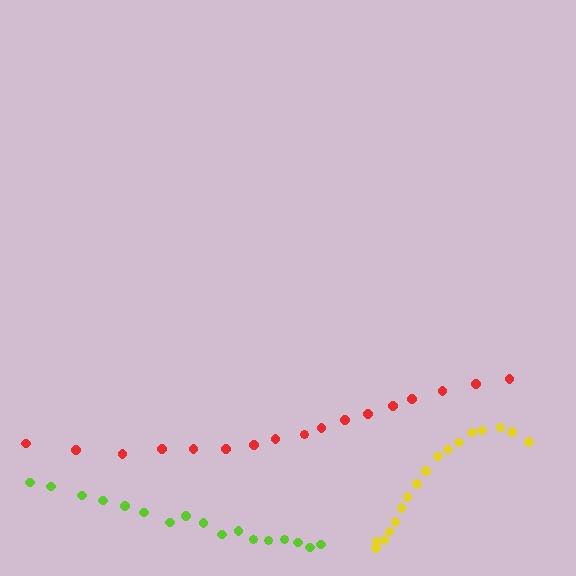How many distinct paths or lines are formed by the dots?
There are 3 distinct paths.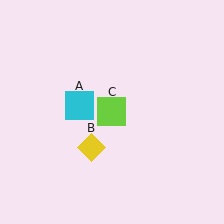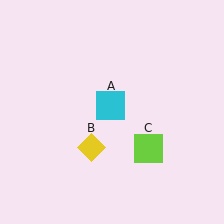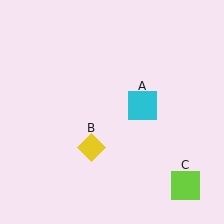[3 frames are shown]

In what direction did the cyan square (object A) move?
The cyan square (object A) moved right.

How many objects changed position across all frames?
2 objects changed position: cyan square (object A), lime square (object C).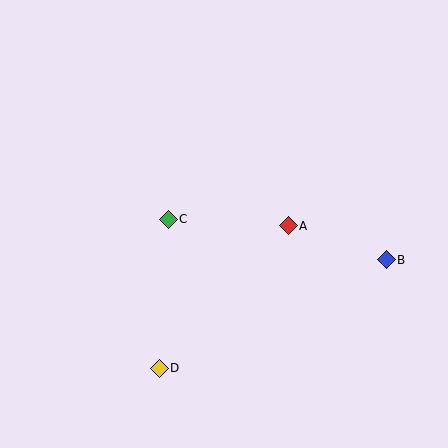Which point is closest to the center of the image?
Point C at (168, 219) is closest to the center.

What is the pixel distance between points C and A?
The distance between C and A is 120 pixels.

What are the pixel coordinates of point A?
Point A is at (288, 226).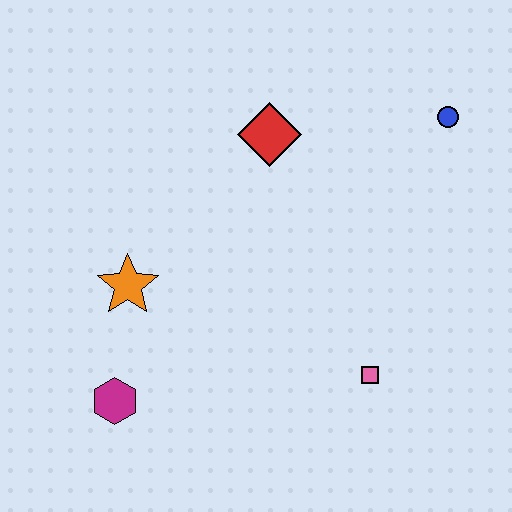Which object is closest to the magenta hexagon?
The orange star is closest to the magenta hexagon.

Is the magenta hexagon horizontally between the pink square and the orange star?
No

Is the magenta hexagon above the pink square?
No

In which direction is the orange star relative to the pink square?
The orange star is to the left of the pink square.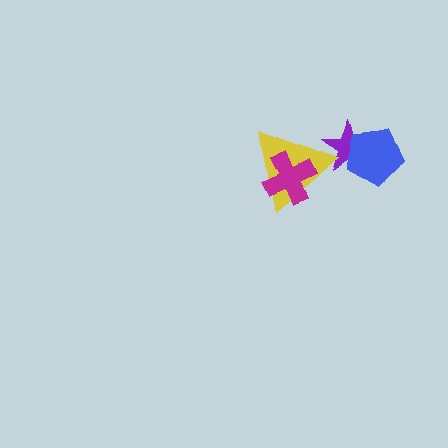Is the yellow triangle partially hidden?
Yes, it is partially covered by another shape.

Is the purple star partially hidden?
Yes, it is partially covered by another shape.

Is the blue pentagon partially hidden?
No, no other shape covers it.